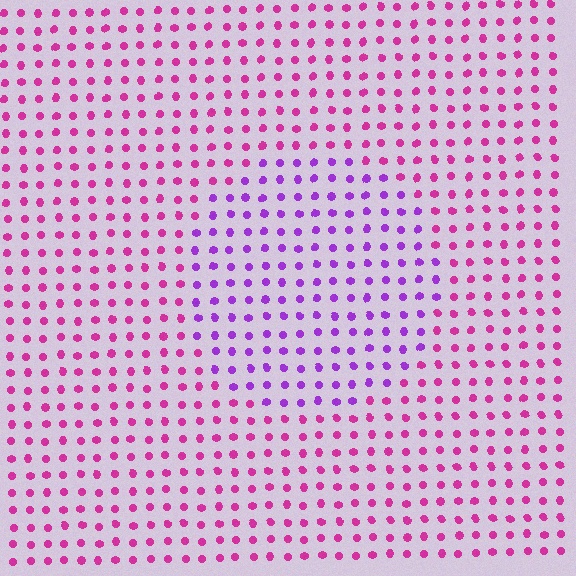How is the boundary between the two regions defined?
The boundary is defined purely by a slight shift in hue (about 39 degrees). Spacing, size, and orientation are identical on both sides.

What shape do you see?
I see a circle.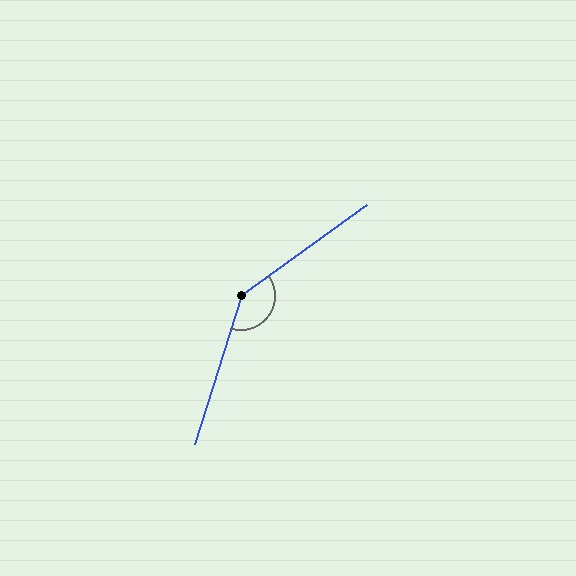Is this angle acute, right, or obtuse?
It is obtuse.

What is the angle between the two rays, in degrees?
Approximately 143 degrees.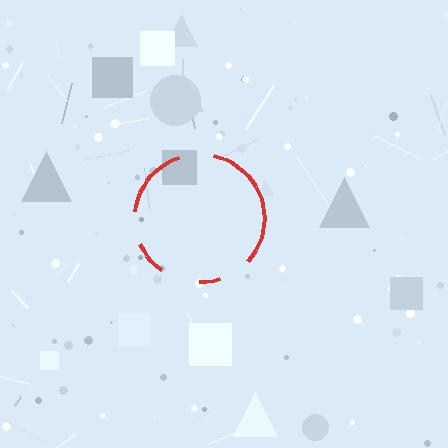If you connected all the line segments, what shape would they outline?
They would outline a circle.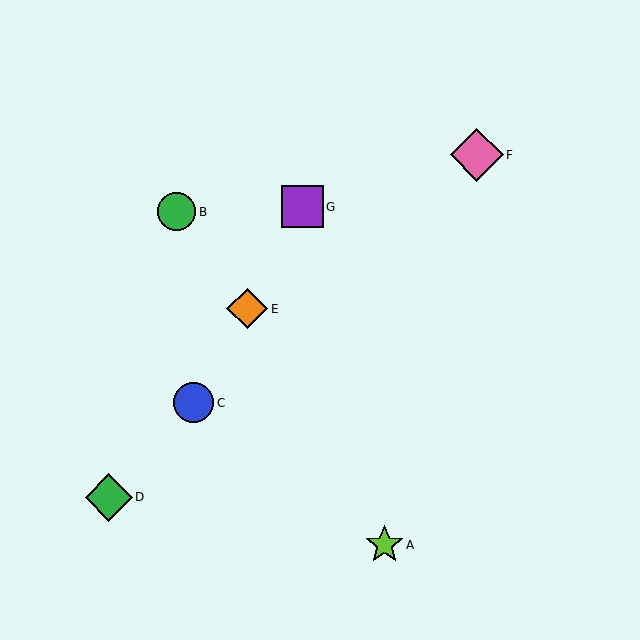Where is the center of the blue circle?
The center of the blue circle is at (194, 403).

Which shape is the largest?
The pink diamond (labeled F) is the largest.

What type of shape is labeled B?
Shape B is a green circle.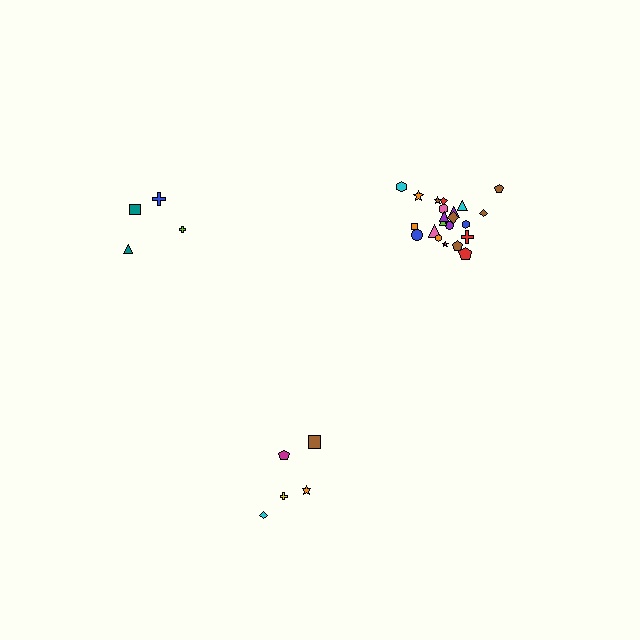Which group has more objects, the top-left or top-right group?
The top-right group.